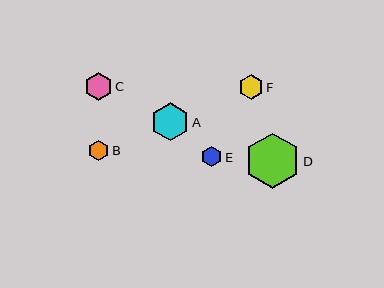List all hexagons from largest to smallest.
From largest to smallest: D, A, C, F, B, E.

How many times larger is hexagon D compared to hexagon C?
Hexagon D is approximately 2.0 times the size of hexagon C.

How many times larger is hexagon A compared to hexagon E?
Hexagon A is approximately 1.9 times the size of hexagon E.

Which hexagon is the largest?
Hexagon D is the largest with a size of approximately 55 pixels.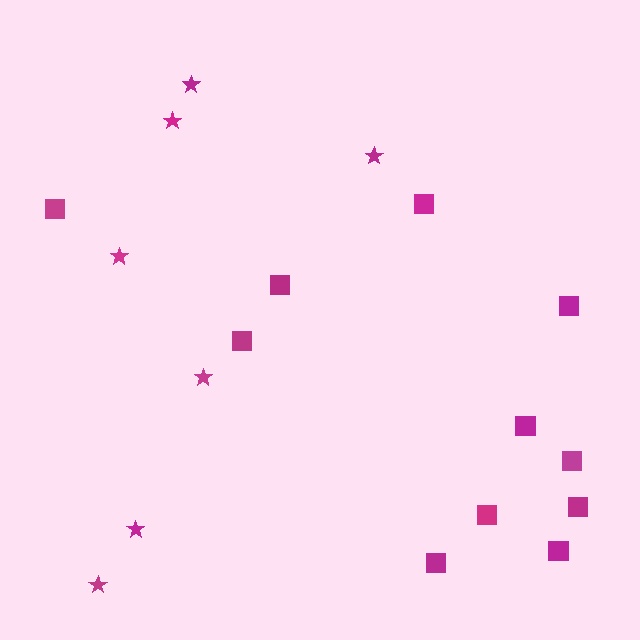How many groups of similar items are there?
There are 2 groups: one group of squares (11) and one group of stars (7).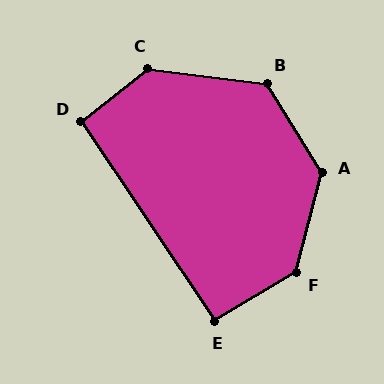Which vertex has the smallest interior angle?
E, at approximately 93 degrees.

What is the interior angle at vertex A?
Approximately 134 degrees (obtuse).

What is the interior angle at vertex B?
Approximately 129 degrees (obtuse).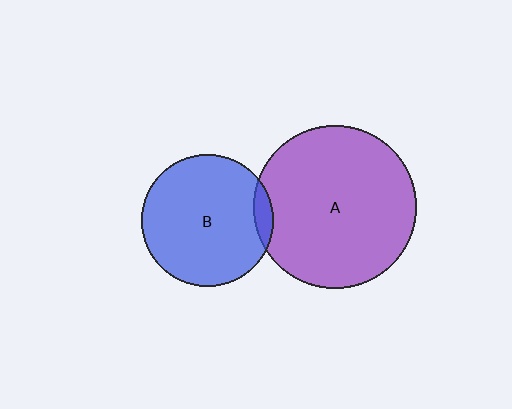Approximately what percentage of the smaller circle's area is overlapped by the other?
Approximately 5%.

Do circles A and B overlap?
Yes.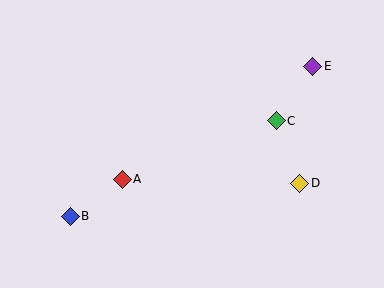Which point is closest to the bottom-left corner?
Point B is closest to the bottom-left corner.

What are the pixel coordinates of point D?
Point D is at (300, 183).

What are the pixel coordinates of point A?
Point A is at (122, 179).